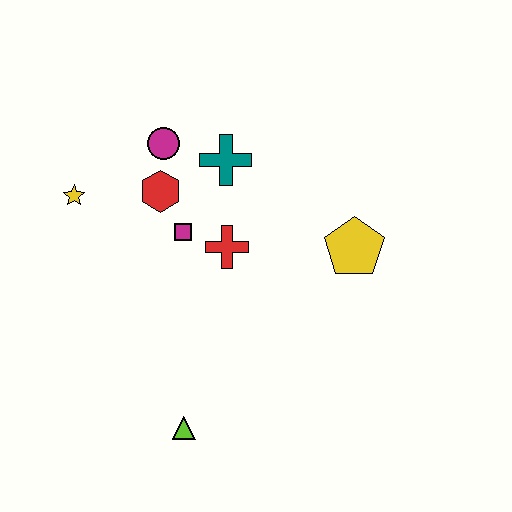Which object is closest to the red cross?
The magenta square is closest to the red cross.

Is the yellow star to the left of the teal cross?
Yes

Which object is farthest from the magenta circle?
The lime triangle is farthest from the magenta circle.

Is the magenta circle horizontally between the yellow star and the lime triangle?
Yes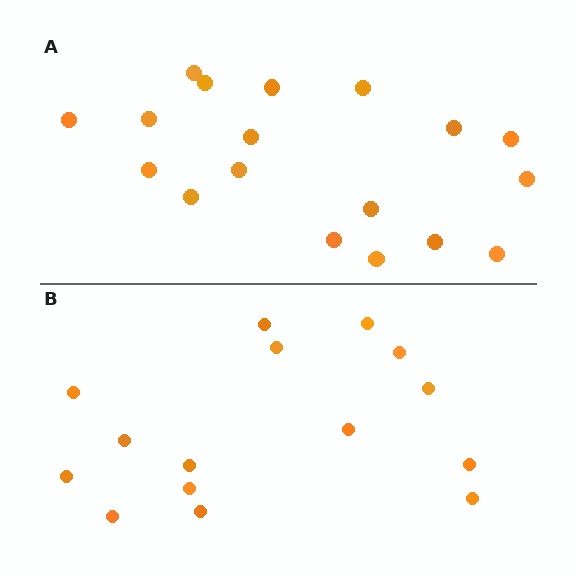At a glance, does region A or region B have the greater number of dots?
Region A (the top region) has more dots.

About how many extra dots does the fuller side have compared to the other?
Region A has just a few more — roughly 2 or 3 more dots than region B.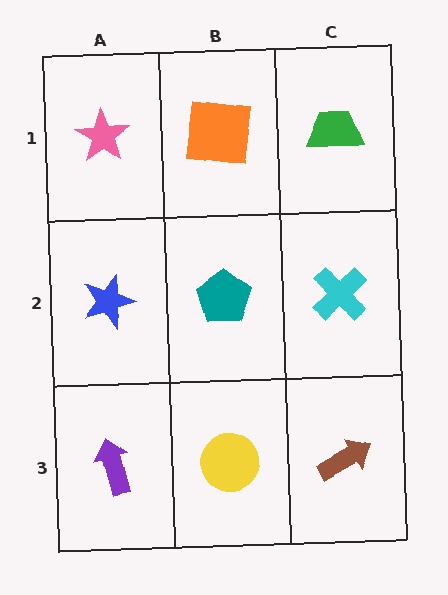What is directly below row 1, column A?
A blue star.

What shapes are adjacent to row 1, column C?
A cyan cross (row 2, column C), an orange square (row 1, column B).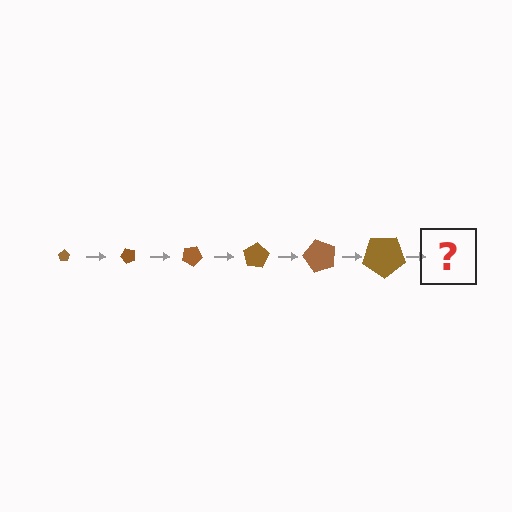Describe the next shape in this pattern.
It should be a pentagon, larger than the previous one and rotated 300 degrees from the start.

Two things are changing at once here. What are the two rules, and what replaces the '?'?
The two rules are that the pentagon grows larger each step and it rotates 50 degrees each step. The '?' should be a pentagon, larger than the previous one and rotated 300 degrees from the start.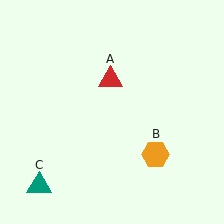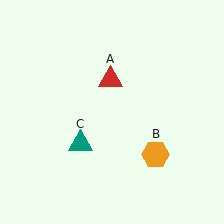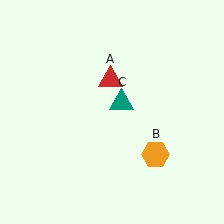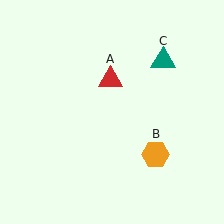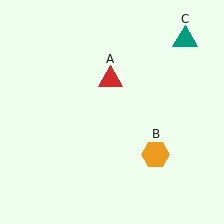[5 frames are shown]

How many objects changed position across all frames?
1 object changed position: teal triangle (object C).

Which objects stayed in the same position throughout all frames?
Red triangle (object A) and orange hexagon (object B) remained stationary.